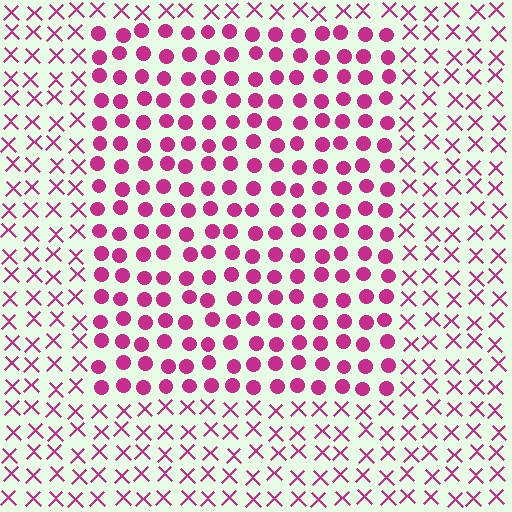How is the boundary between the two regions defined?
The boundary is defined by a change in element shape: circles inside vs. X marks outside. All elements share the same color and spacing.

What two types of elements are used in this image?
The image uses circles inside the rectangle region and X marks outside it.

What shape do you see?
I see a rectangle.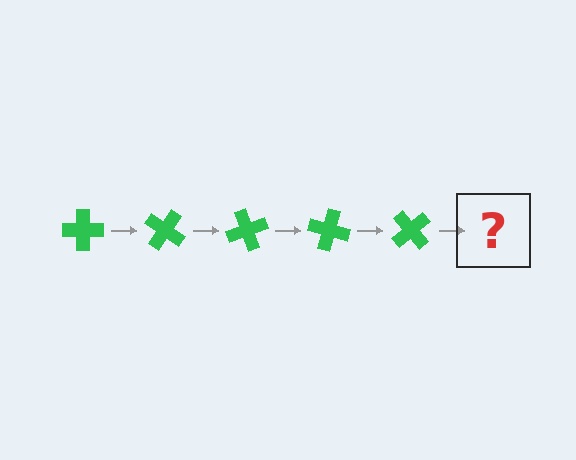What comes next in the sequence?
The next element should be a green cross rotated 175 degrees.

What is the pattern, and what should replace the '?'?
The pattern is that the cross rotates 35 degrees each step. The '?' should be a green cross rotated 175 degrees.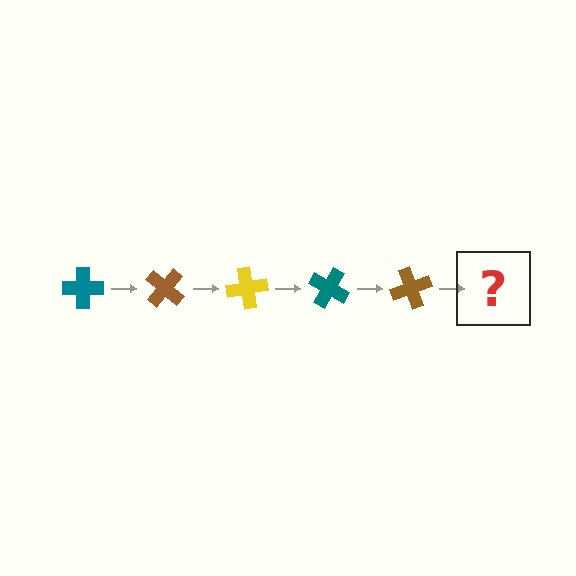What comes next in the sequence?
The next element should be a yellow cross, rotated 200 degrees from the start.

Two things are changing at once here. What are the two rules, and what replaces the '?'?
The two rules are that it rotates 40 degrees each step and the color cycles through teal, brown, and yellow. The '?' should be a yellow cross, rotated 200 degrees from the start.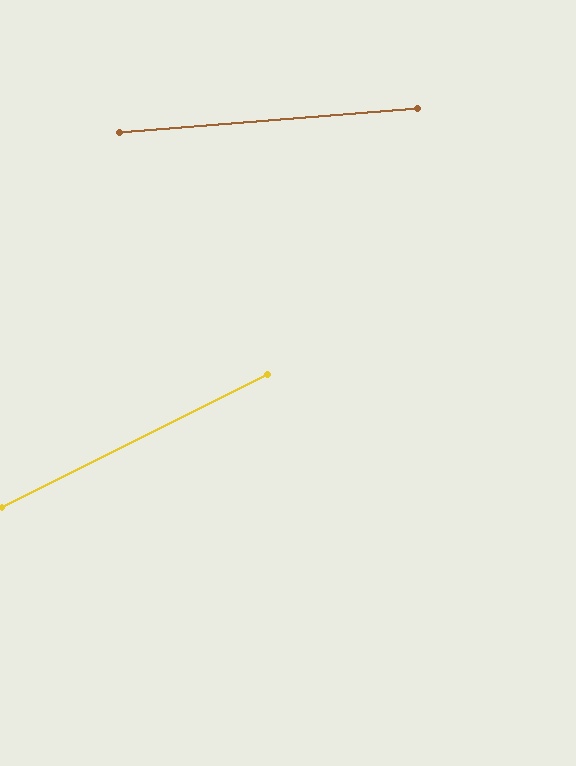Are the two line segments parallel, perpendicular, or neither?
Neither parallel nor perpendicular — they differ by about 22°.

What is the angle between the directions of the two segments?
Approximately 22 degrees.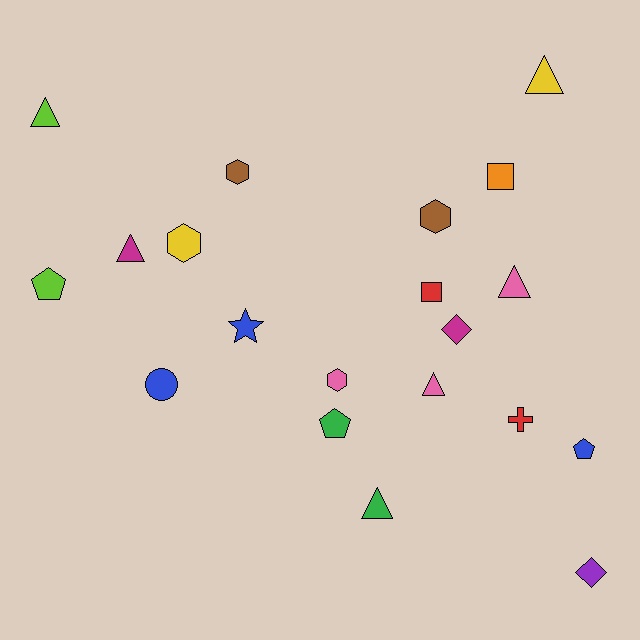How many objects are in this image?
There are 20 objects.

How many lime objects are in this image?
There are 2 lime objects.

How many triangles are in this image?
There are 6 triangles.